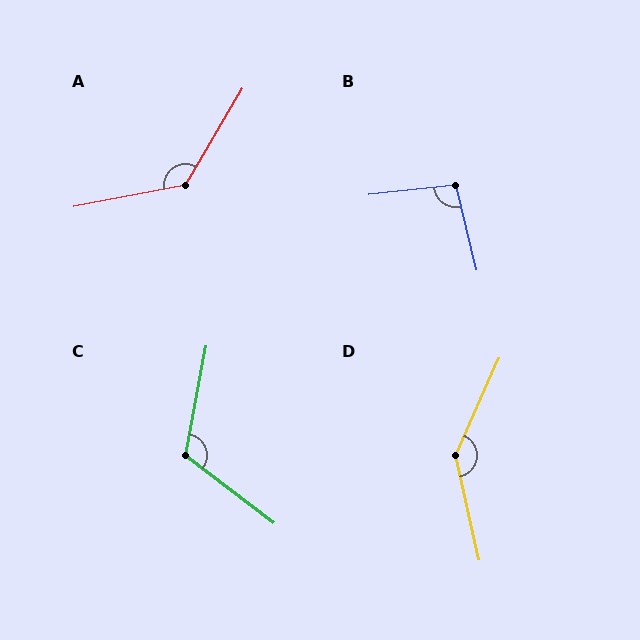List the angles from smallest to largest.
B (98°), C (117°), A (132°), D (144°).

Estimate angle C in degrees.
Approximately 117 degrees.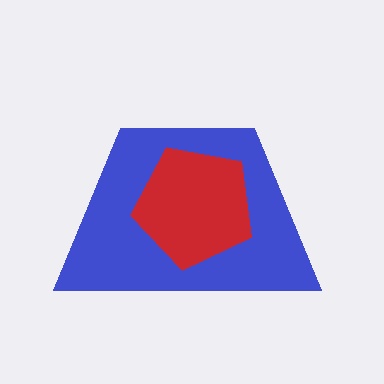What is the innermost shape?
The red pentagon.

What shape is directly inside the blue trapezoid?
The red pentagon.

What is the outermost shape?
The blue trapezoid.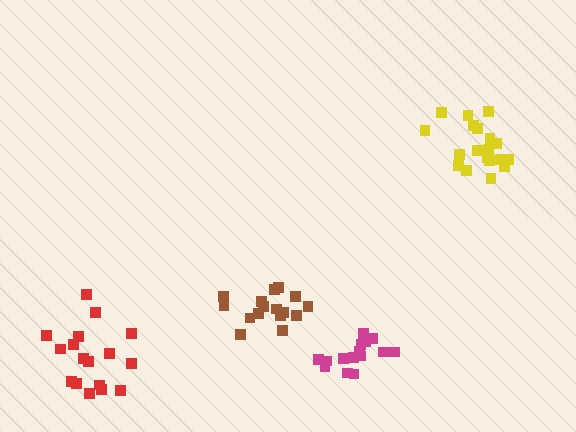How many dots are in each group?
Group 1: 16 dots, Group 2: 17 dots, Group 3: 20 dots, Group 4: 16 dots (69 total).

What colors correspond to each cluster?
The clusters are colored: brown, red, yellow, magenta.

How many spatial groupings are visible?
There are 4 spatial groupings.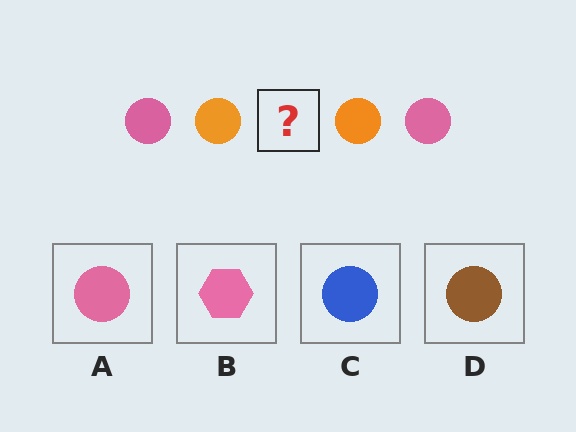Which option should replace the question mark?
Option A.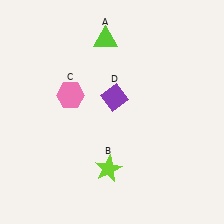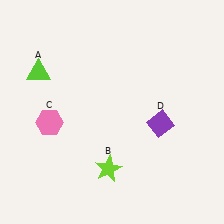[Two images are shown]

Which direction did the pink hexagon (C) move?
The pink hexagon (C) moved down.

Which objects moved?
The objects that moved are: the lime triangle (A), the pink hexagon (C), the purple diamond (D).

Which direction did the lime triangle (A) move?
The lime triangle (A) moved left.